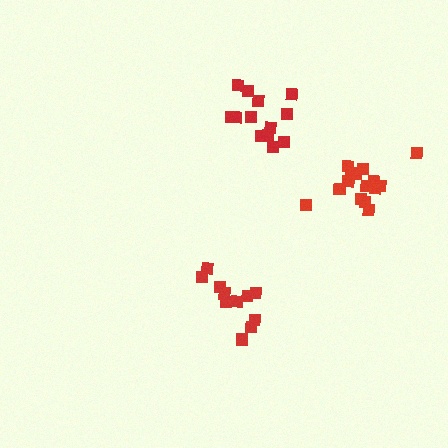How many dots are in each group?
Group 1: 11 dots, Group 2: 13 dots, Group 3: 15 dots (39 total).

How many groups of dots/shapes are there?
There are 3 groups.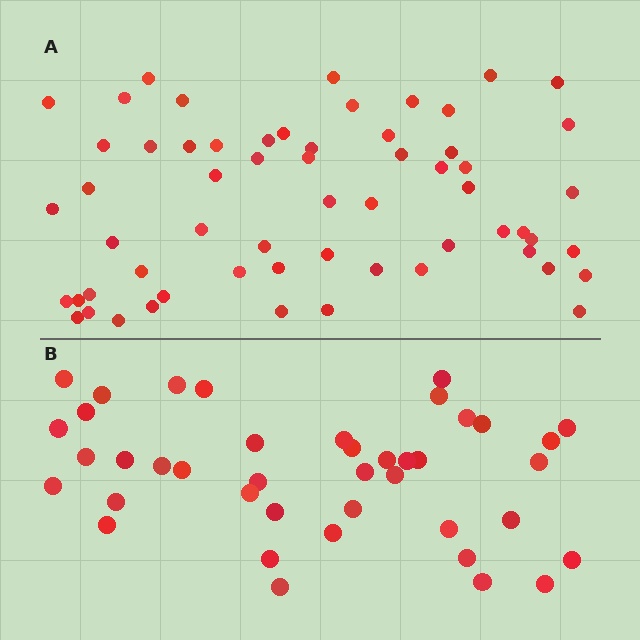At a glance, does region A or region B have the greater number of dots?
Region A (the top region) has more dots.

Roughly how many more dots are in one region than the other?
Region A has approximately 20 more dots than region B.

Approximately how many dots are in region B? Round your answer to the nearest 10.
About 40 dots. (The exact count is 41, which rounds to 40.)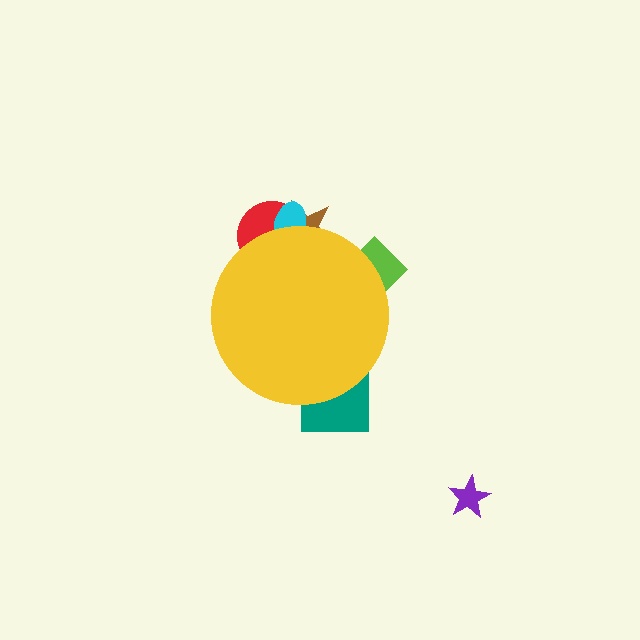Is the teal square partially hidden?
Yes, the teal square is partially hidden behind the yellow circle.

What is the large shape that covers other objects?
A yellow circle.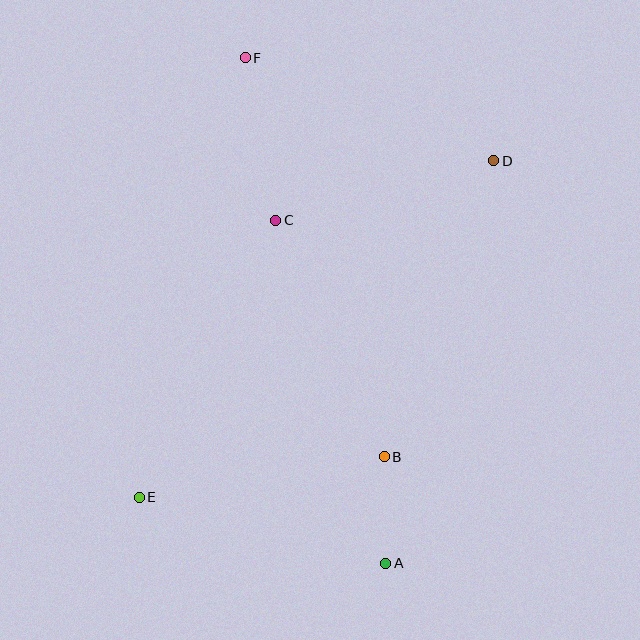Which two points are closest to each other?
Points A and B are closest to each other.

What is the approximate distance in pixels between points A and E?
The distance between A and E is approximately 255 pixels.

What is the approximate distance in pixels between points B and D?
The distance between B and D is approximately 315 pixels.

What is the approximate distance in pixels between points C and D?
The distance between C and D is approximately 226 pixels.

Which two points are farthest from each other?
Points A and F are farthest from each other.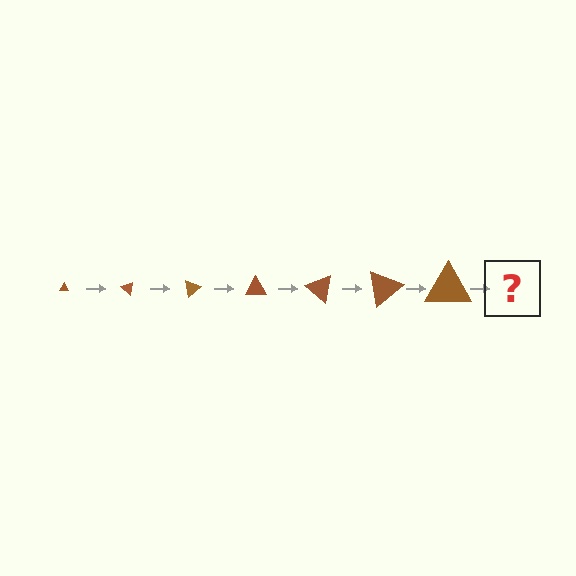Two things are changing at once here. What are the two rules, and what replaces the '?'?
The two rules are that the triangle grows larger each step and it rotates 40 degrees each step. The '?' should be a triangle, larger than the previous one and rotated 280 degrees from the start.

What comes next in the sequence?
The next element should be a triangle, larger than the previous one and rotated 280 degrees from the start.